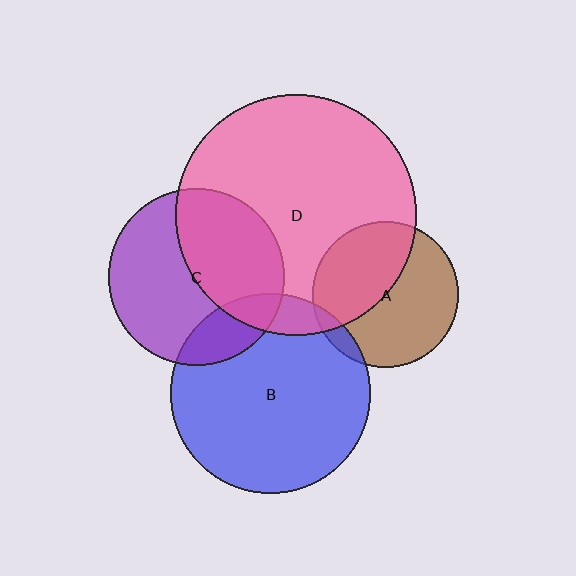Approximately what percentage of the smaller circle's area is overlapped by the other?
Approximately 10%.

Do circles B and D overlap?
Yes.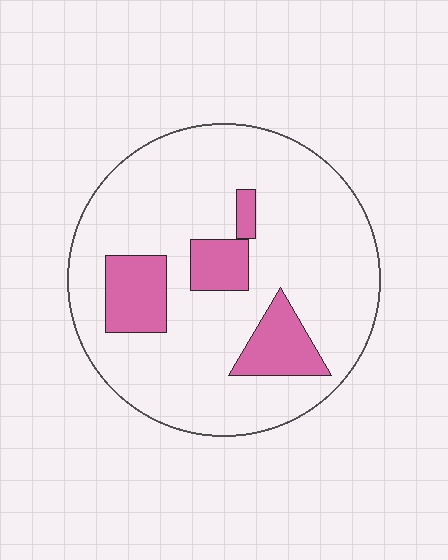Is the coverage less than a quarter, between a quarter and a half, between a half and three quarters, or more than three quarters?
Less than a quarter.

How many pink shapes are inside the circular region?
4.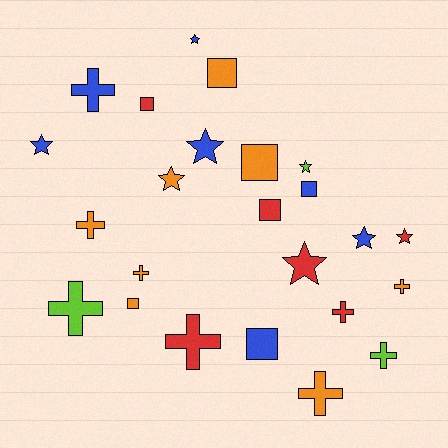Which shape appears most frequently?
Cross, with 9 objects.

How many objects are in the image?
There are 24 objects.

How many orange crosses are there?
There are 4 orange crosses.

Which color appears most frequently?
Orange, with 8 objects.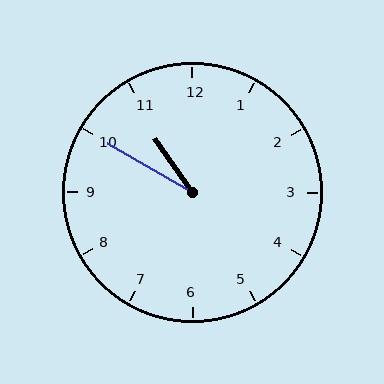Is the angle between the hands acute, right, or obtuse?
It is acute.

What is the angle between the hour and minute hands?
Approximately 25 degrees.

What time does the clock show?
10:50.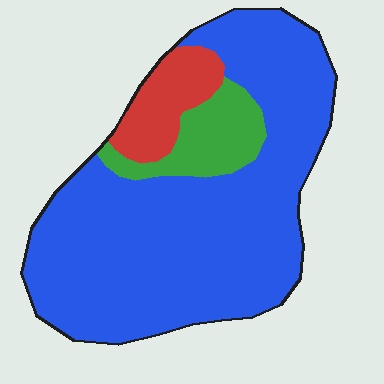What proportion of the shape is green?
Green takes up about one eighth (1/8) of the shape.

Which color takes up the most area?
Blue, at roughly 80%.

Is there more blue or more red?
Blue.